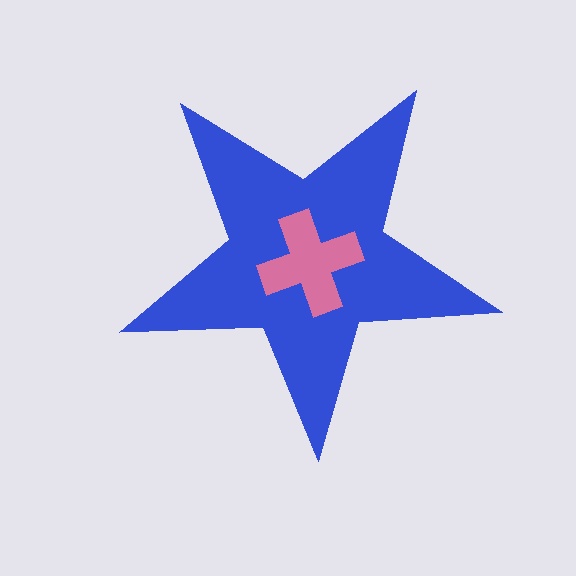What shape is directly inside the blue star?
The pink cross.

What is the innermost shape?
The pink cross.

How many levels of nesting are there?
2.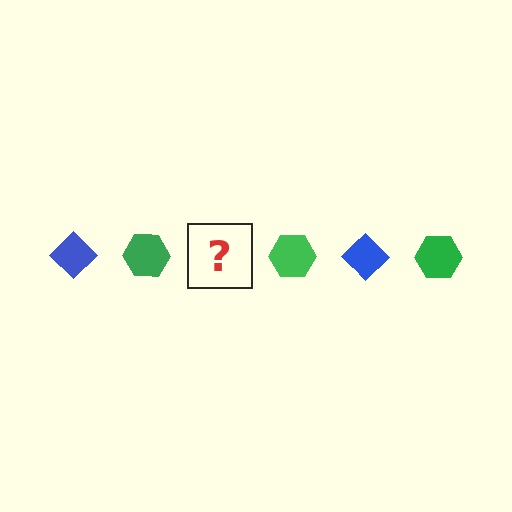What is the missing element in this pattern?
The missing element is a blue diamond.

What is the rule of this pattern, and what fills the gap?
The rule is that the pattern alternates between blue diamond and green hexagon. The gap should be filled with a blue diamond.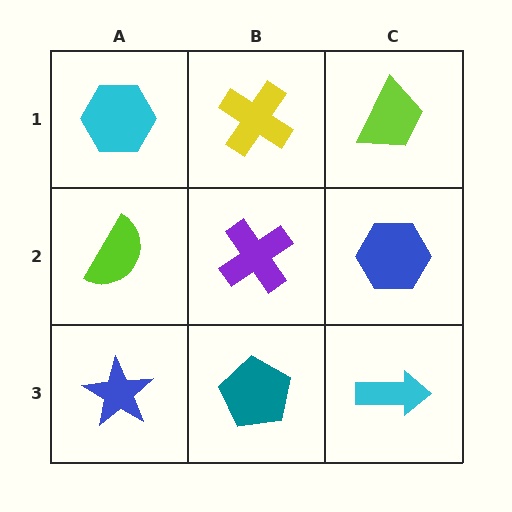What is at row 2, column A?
A lime semicircle.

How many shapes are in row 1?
3 shapes.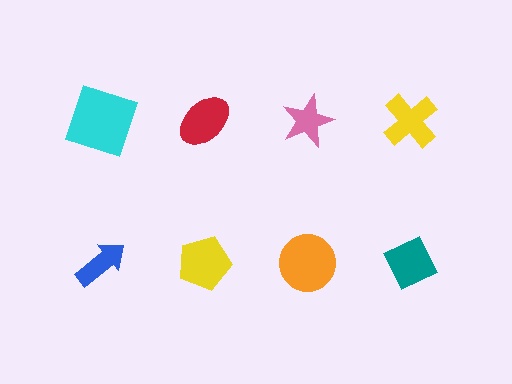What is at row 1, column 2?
A red ellipse.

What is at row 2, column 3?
An orange circle.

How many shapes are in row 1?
4 shapes.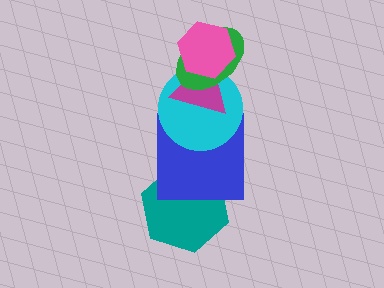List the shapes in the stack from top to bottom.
From top to bottom: the pink hexagon, the green ellipse, the magenta triangle, the cyan circle, the blue square, the teal hexagon.